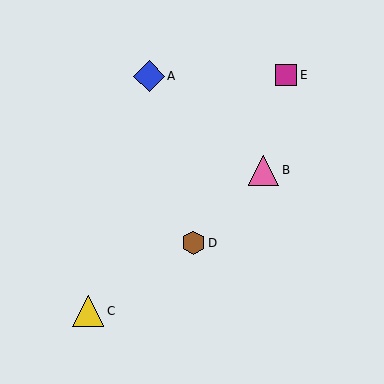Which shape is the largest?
The yellow triangle (labeled C) is the largest.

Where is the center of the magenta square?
The center of the magenta square is at (286, 75).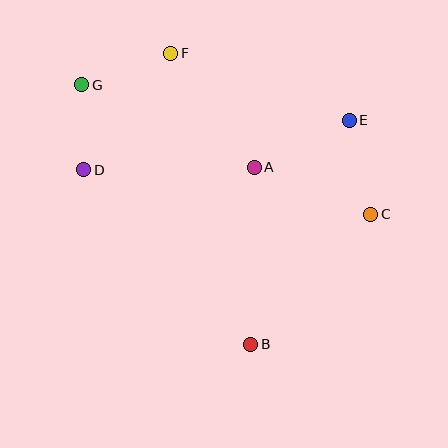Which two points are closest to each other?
Points D and G are closest to each other.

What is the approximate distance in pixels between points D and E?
The distance between D and E is approximately 270 pixels.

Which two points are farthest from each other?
Points C and G are farthest from each other.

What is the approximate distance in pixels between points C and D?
The distance between C and D is approximately 290 pixels.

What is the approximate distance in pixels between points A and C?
The distance between A and C is approximately 125 pixels.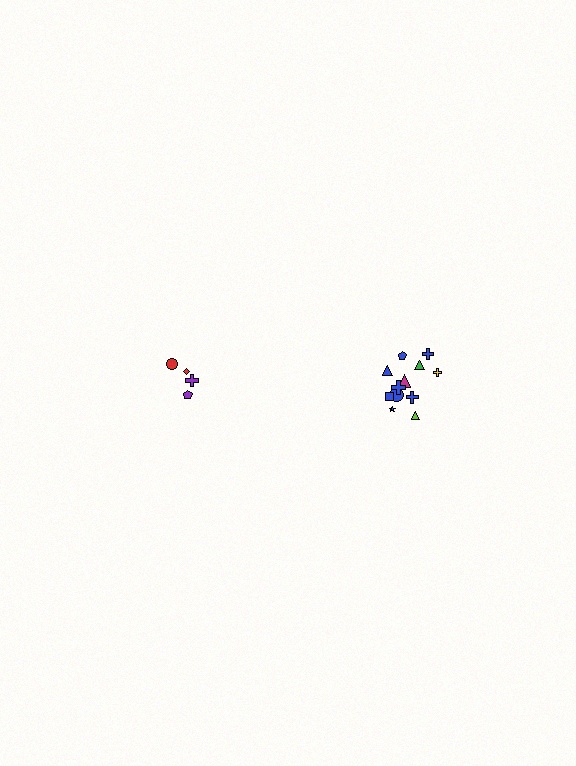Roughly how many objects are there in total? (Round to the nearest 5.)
Roughly 15 objects in total.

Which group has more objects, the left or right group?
The right group.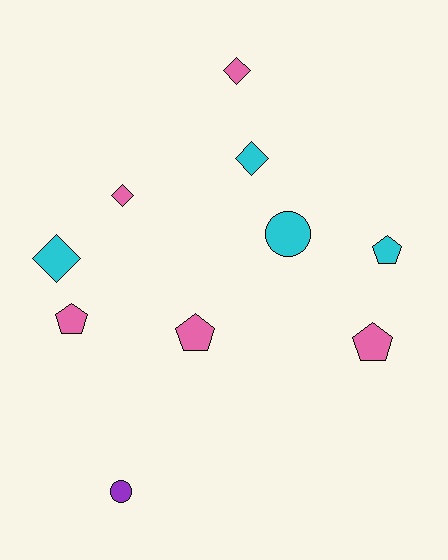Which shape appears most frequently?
Pentagon, with 4 objects.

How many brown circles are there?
There are no brown circles.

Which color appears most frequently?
Pink, with 5 objects.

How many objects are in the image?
There are 10 objects.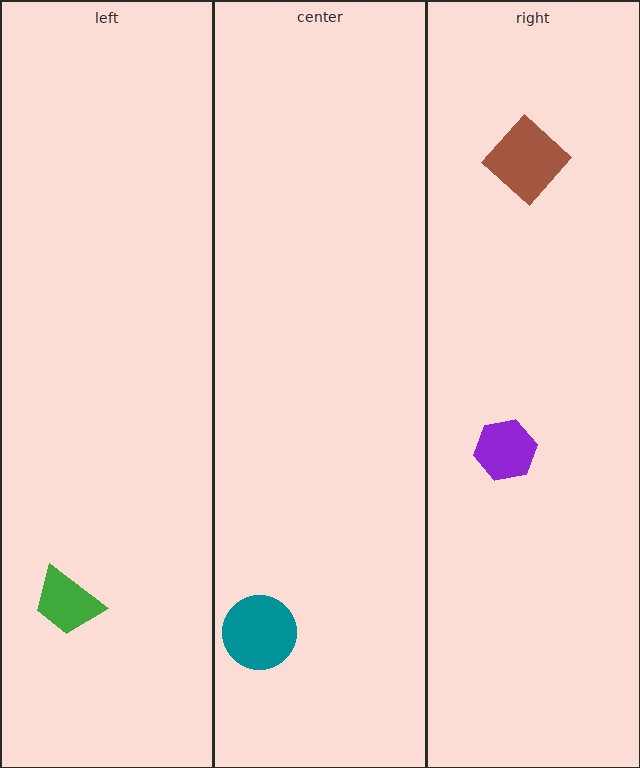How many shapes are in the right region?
2.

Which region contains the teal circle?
The center region.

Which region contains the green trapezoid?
The left region.